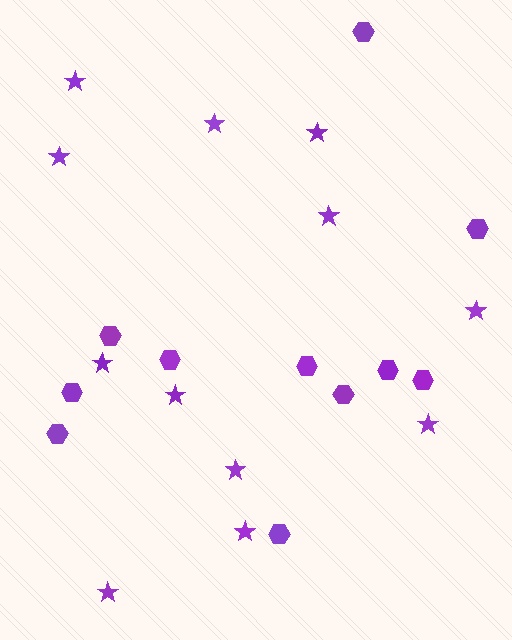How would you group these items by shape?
There are 2 groups: one group of hexagons (11) and one group of stars (12).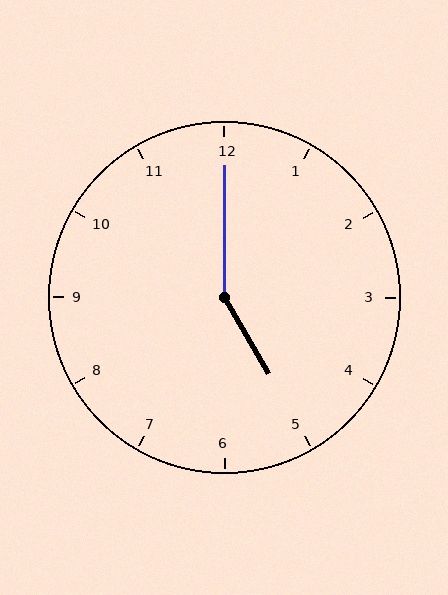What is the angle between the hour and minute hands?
Approximately 150 degrees.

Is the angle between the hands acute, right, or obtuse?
It is obtuse.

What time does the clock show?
5:00.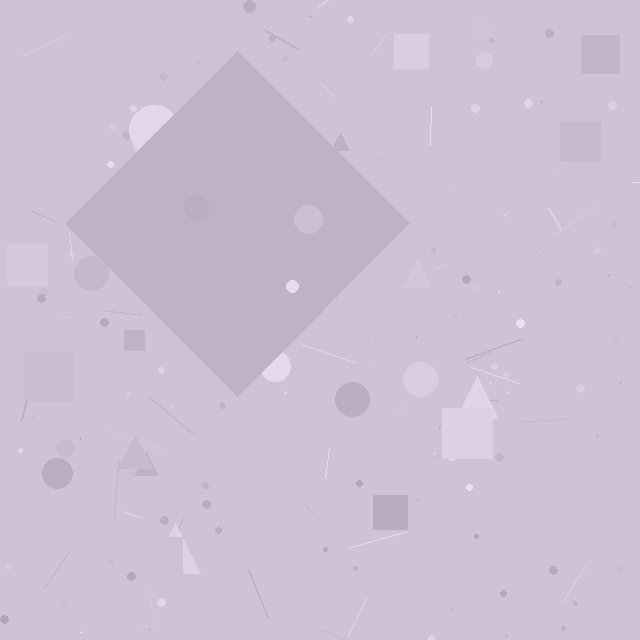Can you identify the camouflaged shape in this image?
The camouflaged shape is a diamond.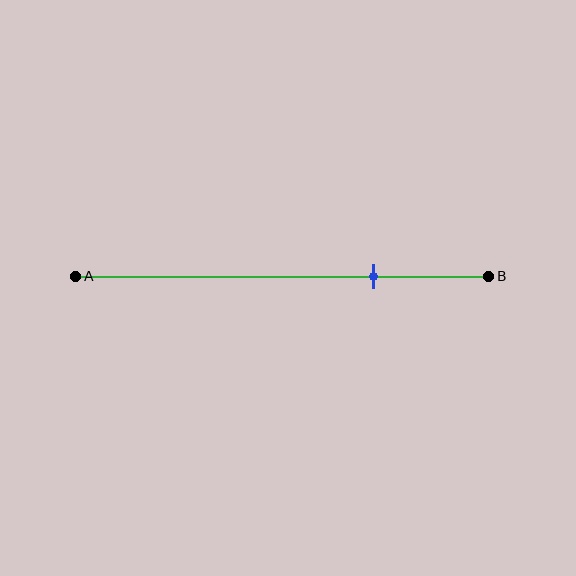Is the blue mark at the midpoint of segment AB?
No, the mark is at about 70% from A, not at the 50% midpoint.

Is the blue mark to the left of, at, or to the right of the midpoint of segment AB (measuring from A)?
The blue mark is to the right of the midpoint of segment AB.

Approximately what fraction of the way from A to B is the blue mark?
The blue mark is approximately 70% of the way from A to B.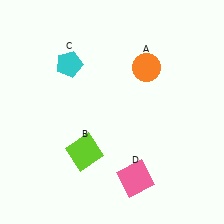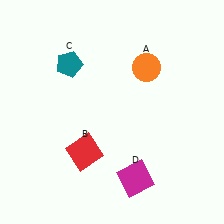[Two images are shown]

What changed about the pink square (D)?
In Image 1, D is pink. In Image 2, it changed to magenta.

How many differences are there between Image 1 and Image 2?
There are 3 differences between the two images.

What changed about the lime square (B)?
In Image 1, B is lime. In Image 2, it changed to red.